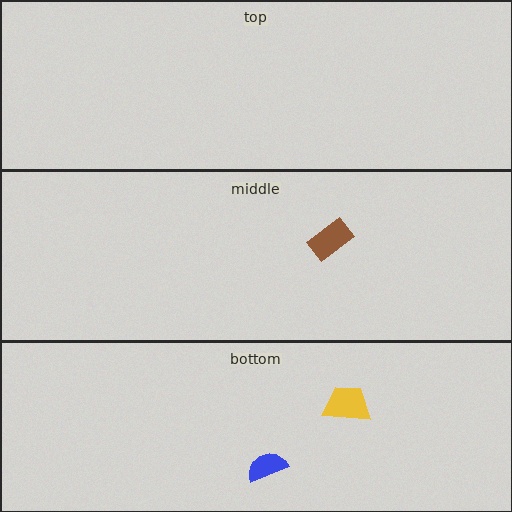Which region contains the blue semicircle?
The bottom region.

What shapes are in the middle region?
The brown rectangle.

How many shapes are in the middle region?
1.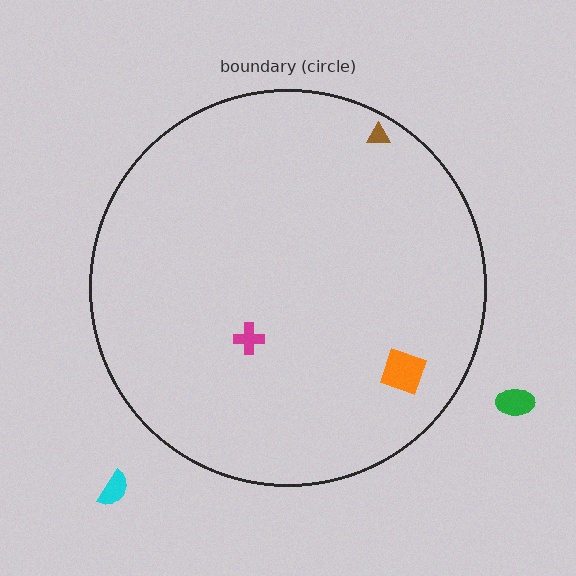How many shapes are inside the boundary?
3 inside, 2 outside.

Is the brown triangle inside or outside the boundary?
Inside.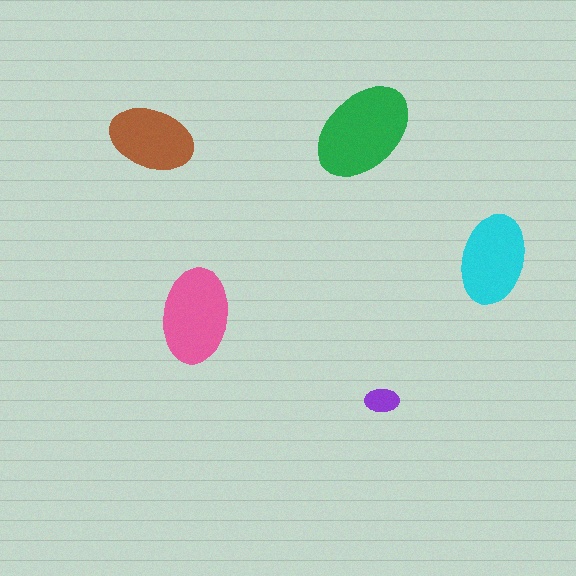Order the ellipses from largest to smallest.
the green one, the pink one, the cyan one, the brown one, the purple one.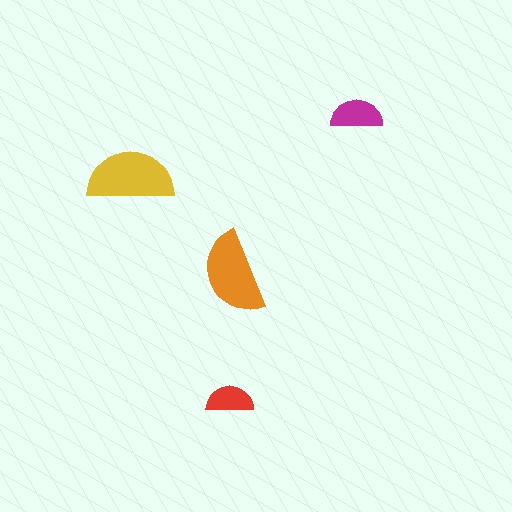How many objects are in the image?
There are 4 objects in the image.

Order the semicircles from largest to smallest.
the yellow one, the orange one, the magenta one, the red one.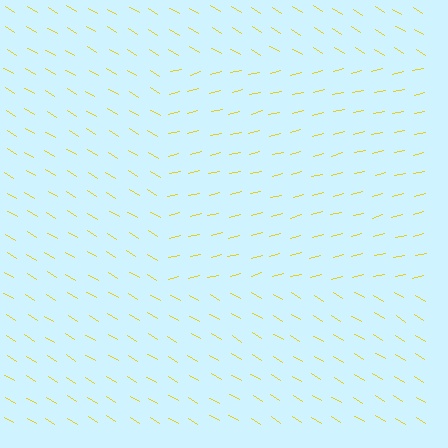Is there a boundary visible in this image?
Yes, there is a texture boundary formed by a change in line orientation.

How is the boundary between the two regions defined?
The boundary is defined purely by a change in line orientation (approximately 45 degrees difference). All lines are the same color and thickness.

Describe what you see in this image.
The image is filled with small yellow line segments. A rectangle region in the image has lines oriented differently from the surrounding lines, creating a visible texture boundary.